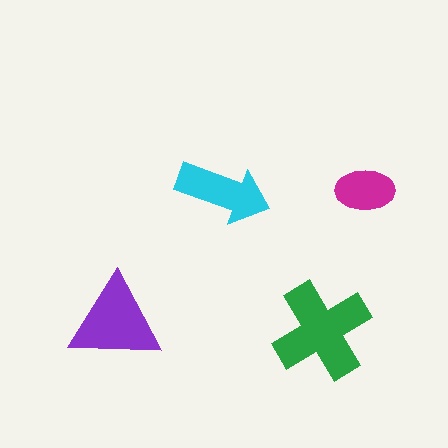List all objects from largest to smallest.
The green cross, the purple triangle, the cyan arrow, the magenta ellipse.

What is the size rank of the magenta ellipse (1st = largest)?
4th.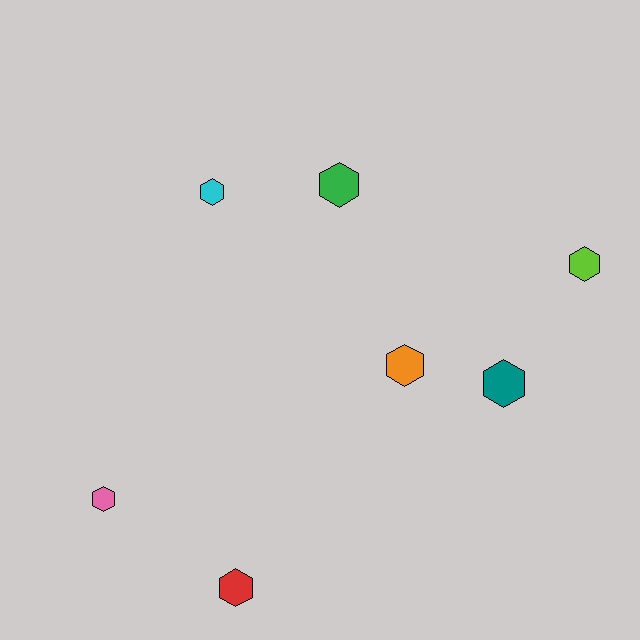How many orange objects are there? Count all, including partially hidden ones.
There is 1 orange object.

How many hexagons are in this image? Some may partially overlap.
There are 7 hexagons.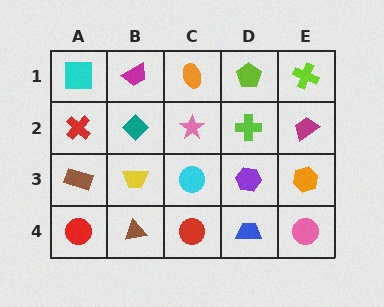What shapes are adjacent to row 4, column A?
A brown rectangle (row 3, column A), a brown triangle (row 4, column B).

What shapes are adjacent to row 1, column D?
A lime cross (row 2, column D), an orange ellipse (row 1, column C), a lime cross (row 1, column E).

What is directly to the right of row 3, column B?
A cyan circle.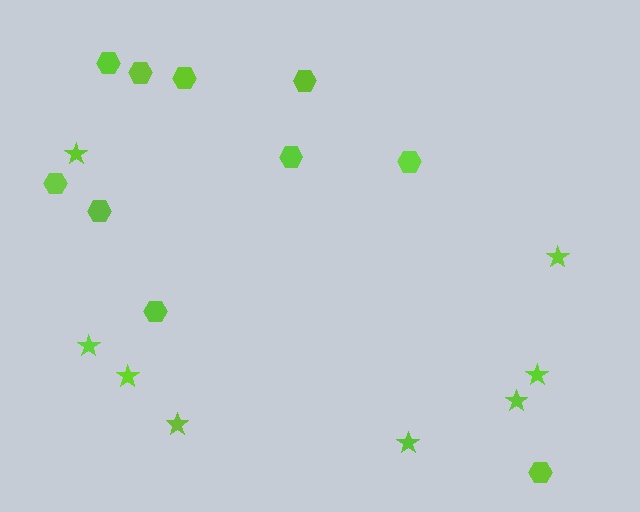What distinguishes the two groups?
There are 2 groups: one group of stars (8) and one group of hexagons (10).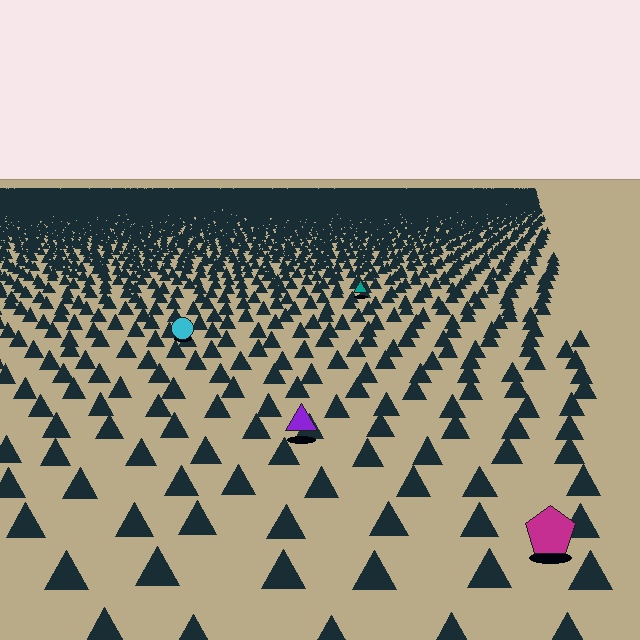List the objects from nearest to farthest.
From nearest to farthest: the magenta pentagon, the purple triangle, the cyan circle, the teal triangle.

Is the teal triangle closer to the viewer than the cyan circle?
No. The cyan circle is closer — you can tell from the texture gradient: the ground texture is coarser near it.